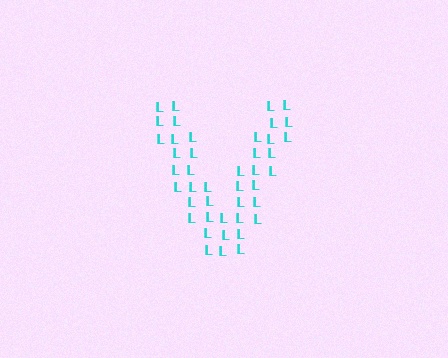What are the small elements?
The small elements are letter L's.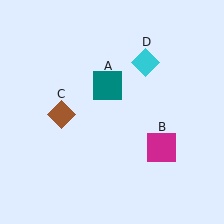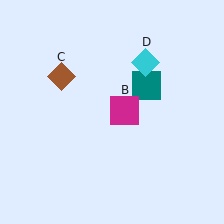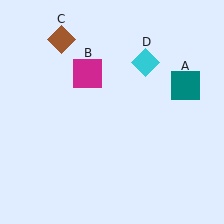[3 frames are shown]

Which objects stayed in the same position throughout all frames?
Cyan diamond (object D) remained stationary.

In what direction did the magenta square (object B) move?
The magenta square (object B) moved up and to the left.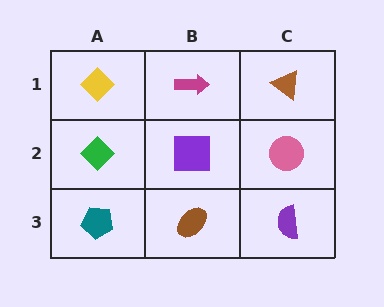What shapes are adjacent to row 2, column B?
A magenta arrow (row 1, column B), a brown ellipse (row 3, column B), a green diamond (row 2, column A), a pink circle (row 2, column C).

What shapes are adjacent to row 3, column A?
A green diamond (row 2, column A), a brown ellipse (row 3, column B).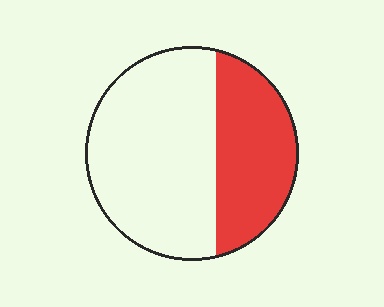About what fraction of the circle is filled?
About three eighths (3/8).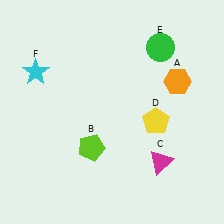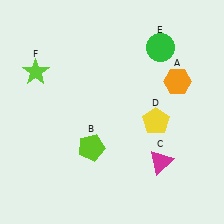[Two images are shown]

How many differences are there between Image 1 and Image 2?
There is 1 difference between the two images.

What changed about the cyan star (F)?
In Image 1, F is cyan. In Image 2, it changed to lime.